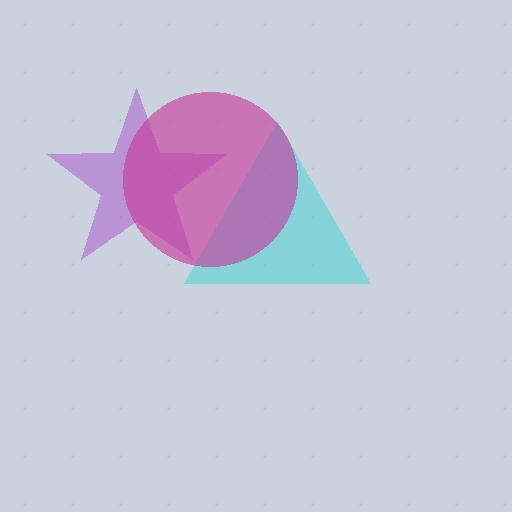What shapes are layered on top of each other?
The layered shapes are: a purple star, a cyan triangle, a magenta circle.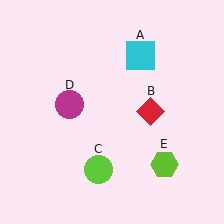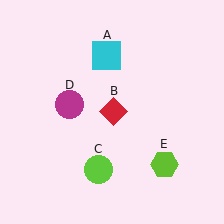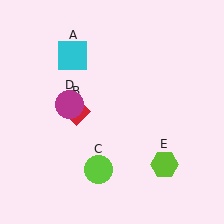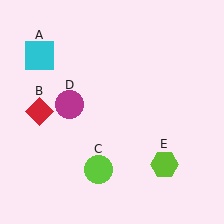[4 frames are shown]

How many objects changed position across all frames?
2 objects changed position: cyan square (object A), red diamond (object B).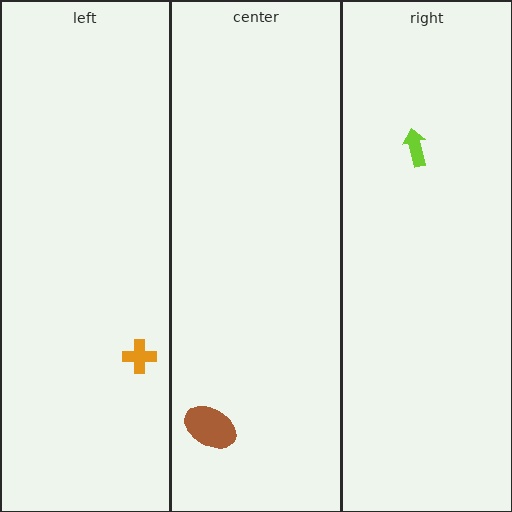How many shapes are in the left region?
1.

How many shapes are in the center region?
1.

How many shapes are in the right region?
1.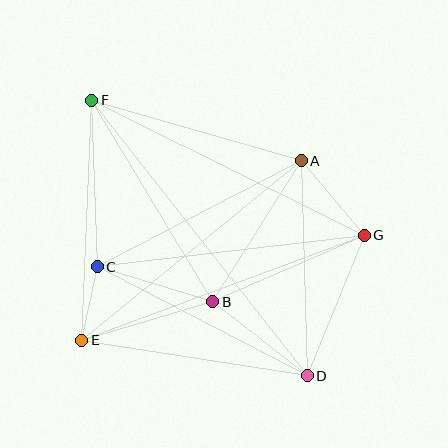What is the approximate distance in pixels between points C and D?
The distance between C and D is approximately 237 pixels.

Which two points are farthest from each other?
Points D and F are farthest from each other.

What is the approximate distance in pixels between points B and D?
The distance between B and D is approximately 120 pixels.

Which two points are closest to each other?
Points C and E are closest to each other.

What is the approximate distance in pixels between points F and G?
The distance between F and G is approximately 304 pixels.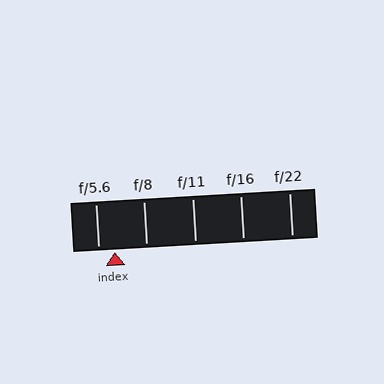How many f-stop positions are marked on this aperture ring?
There are 5 f-stop positions marked.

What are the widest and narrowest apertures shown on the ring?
The widest aperture shown is f/5.6 and the narrowest is f/22.